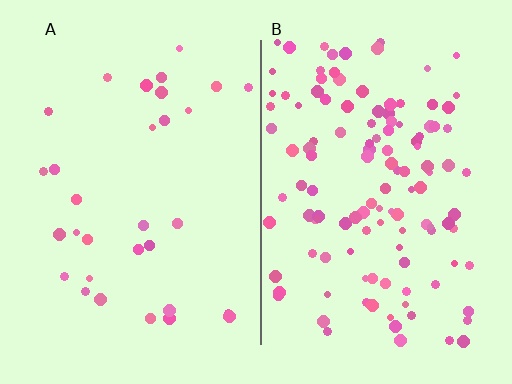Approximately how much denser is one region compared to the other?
Approximately 4.0× — region B over region A.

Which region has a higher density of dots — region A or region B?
B (the right).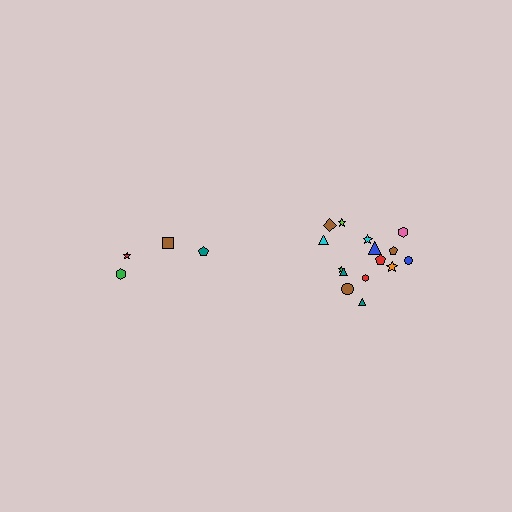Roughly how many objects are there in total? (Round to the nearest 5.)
Roughly 20 objects in total.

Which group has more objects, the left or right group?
The right group.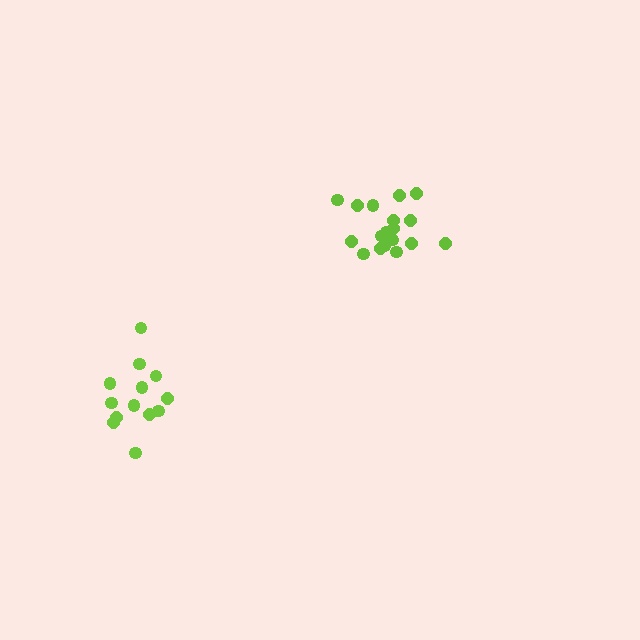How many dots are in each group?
Group 1: 13 dots, Group 2: 18 dots (31 total).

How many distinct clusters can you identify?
There are 2 distinct clusters.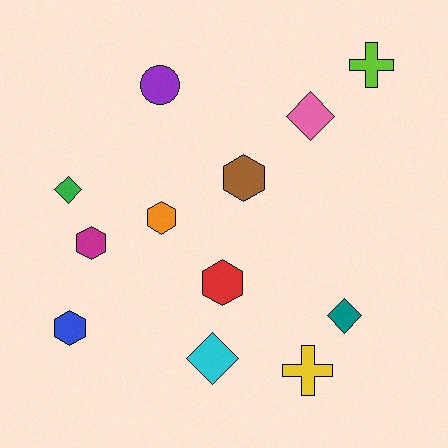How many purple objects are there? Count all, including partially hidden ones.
There is 1 purple object.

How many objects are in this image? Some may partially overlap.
There are 12 objects.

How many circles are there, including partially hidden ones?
There is 1 circle.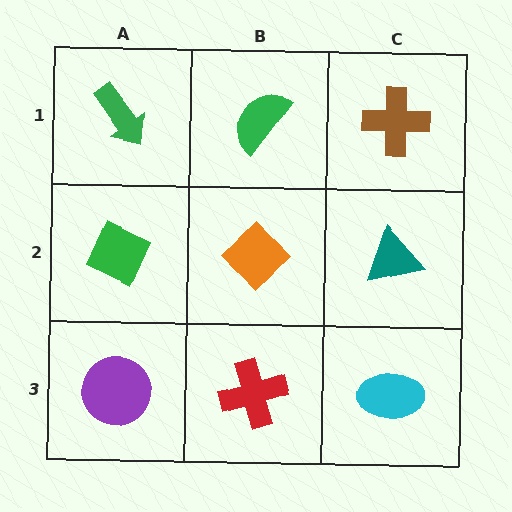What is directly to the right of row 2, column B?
A teal triangle.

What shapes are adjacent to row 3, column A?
A green diamond (row 2, column A), a red cross (row 3, column B).